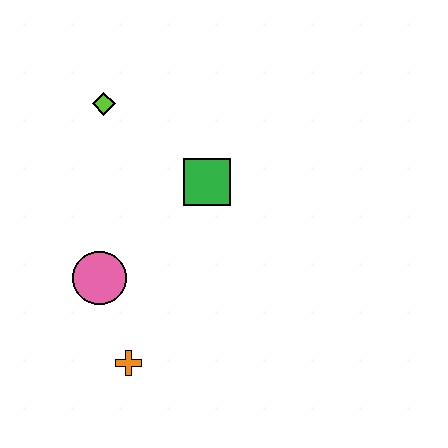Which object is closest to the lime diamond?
The green square is closest to the lime diamond.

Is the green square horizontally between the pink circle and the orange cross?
No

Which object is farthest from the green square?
The orange cross is farthest from the green square.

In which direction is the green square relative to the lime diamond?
The green square is to the right of the lime diamond.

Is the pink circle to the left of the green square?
Yes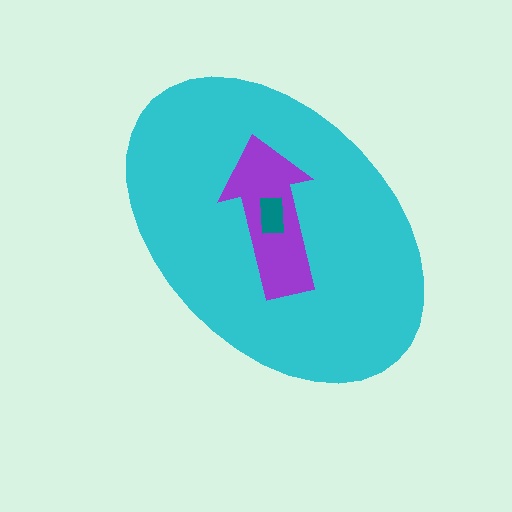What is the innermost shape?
The teal rectangle.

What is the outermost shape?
The cyan ellipse.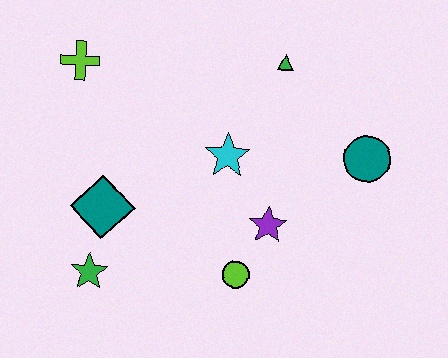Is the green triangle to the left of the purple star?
No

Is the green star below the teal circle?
Yes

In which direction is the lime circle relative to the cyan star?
The lime circle is below the cyan star.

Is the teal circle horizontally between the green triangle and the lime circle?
No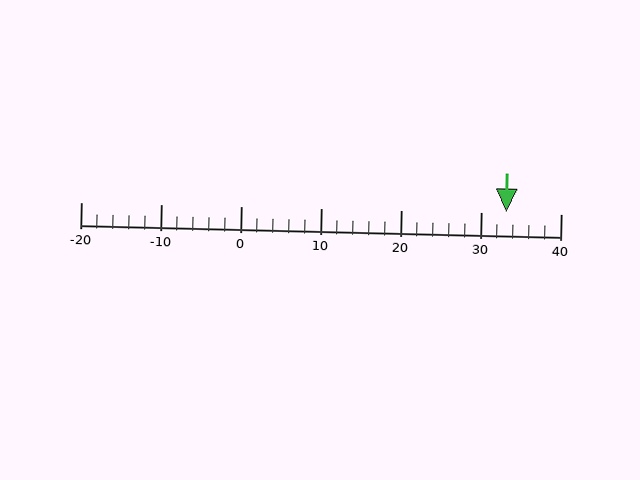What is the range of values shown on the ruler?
The ruler shows values from -20 to 40.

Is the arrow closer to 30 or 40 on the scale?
The arrow is closer to 30.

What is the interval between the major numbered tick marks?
The major tick marks are spaced 10 units apart.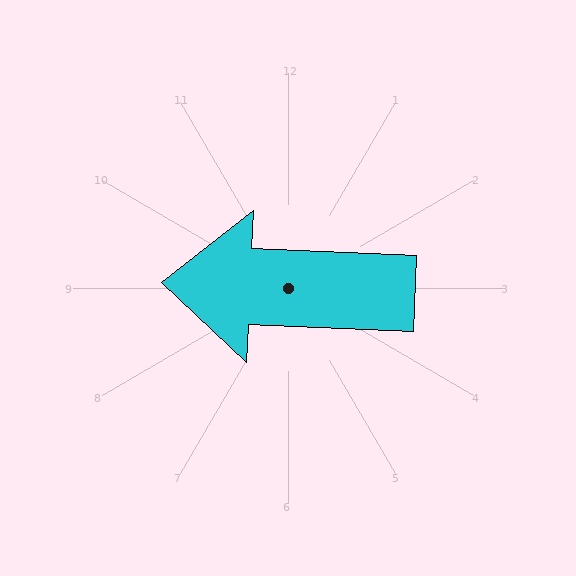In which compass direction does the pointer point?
West.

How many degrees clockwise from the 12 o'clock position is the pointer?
Approximately 272 degrees.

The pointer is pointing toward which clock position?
Roughly 9 o'clock.